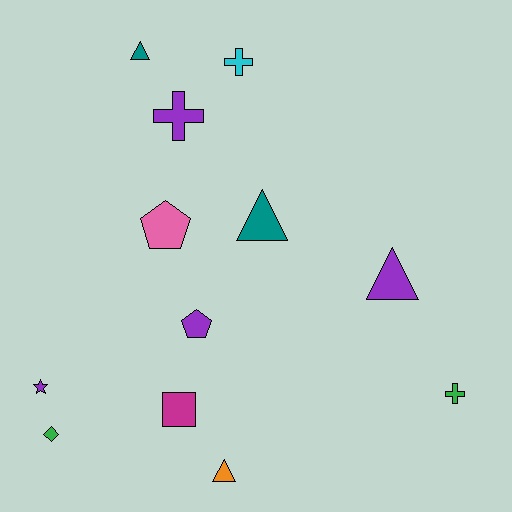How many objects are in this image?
There are 12 objects.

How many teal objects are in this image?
There are 2 teal objects.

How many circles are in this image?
There are no circles.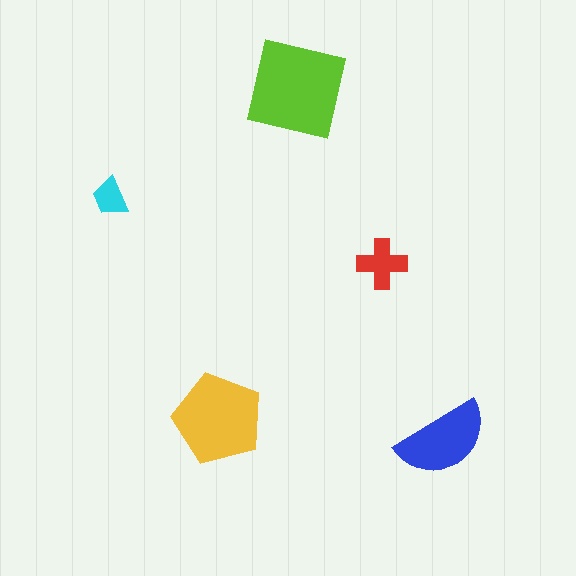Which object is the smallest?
The cyan trapezoid.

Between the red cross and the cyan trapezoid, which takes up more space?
The red cross.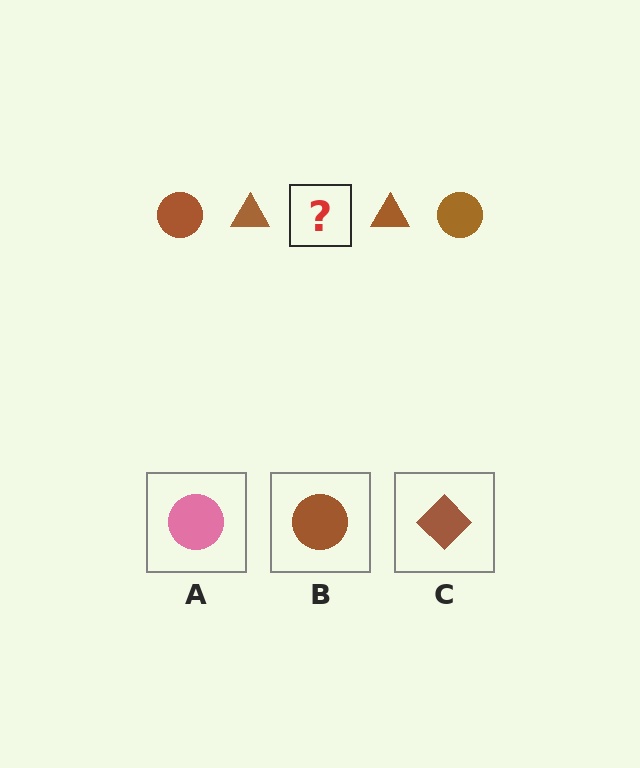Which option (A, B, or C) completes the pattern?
B.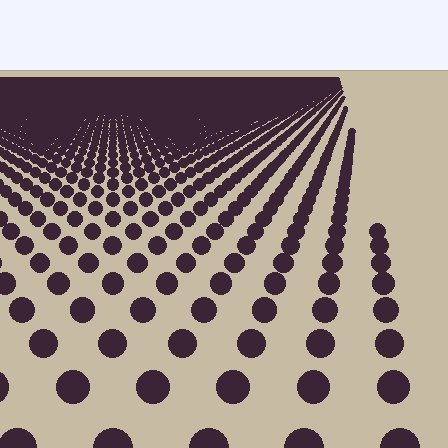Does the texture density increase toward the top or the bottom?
Density increases toward the top.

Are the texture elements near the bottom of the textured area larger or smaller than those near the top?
Larger. Near the bottom, elements are closer to the viewer and appear at a bigger on-screen size.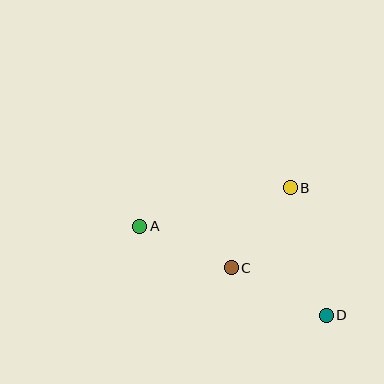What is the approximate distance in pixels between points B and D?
The distance between B and D is approximately 133 pixels.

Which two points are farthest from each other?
Points A and D are farthest from each other.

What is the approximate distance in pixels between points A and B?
The distance between A and B is approximately 156 pixels.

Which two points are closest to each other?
Points B and C are closest to each other.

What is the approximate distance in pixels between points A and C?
The distance between A and C is approximately 101 pixels.